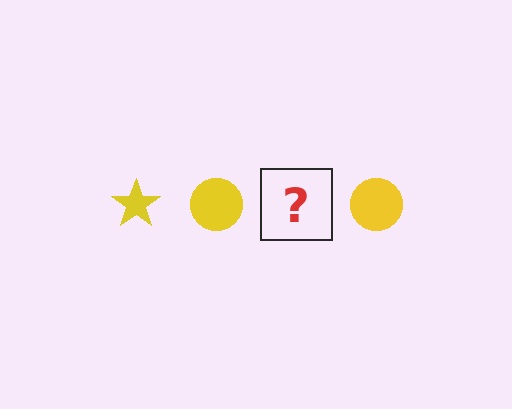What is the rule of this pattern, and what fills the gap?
The rule is that the pattern cycles through star, circle shapes in yellow. The gap should be filled with a yellow star.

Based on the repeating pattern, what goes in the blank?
The blank should be a yellow star.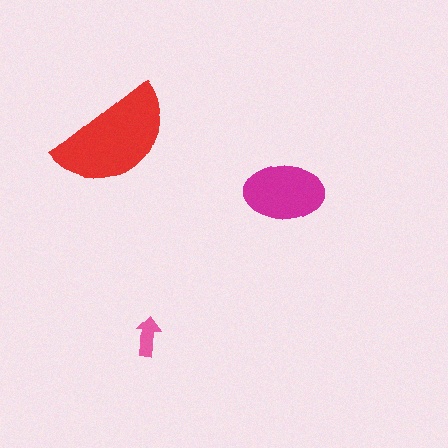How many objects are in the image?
There are 3 objects in the image.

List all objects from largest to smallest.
The red semicircle, the magenta ellipse, the pink arrow.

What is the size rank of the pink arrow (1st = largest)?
3rd.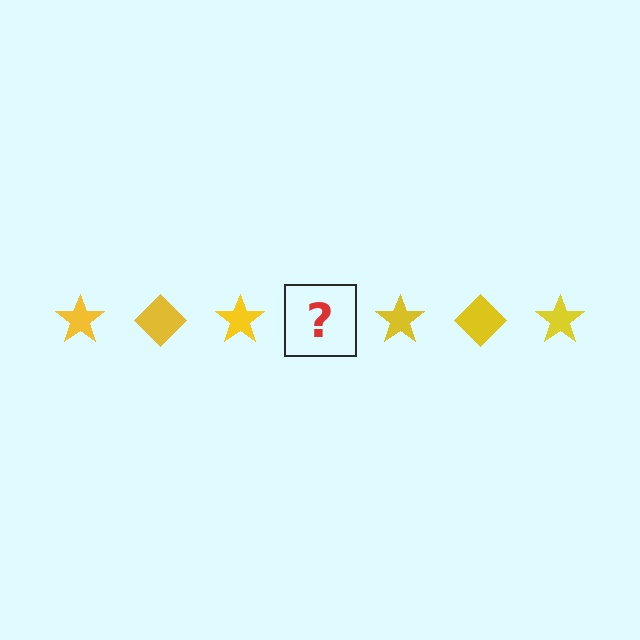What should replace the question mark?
The question mark should be replaced with a yellow diamond.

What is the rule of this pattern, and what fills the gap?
The rule is that the pattern cycles through star, diamond shapes in yellow. The gap should be filled with a yellow diamond.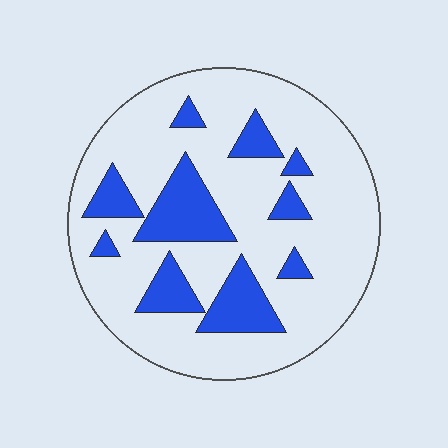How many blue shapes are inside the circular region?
10.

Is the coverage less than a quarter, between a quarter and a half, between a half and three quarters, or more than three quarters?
Less than a quarter.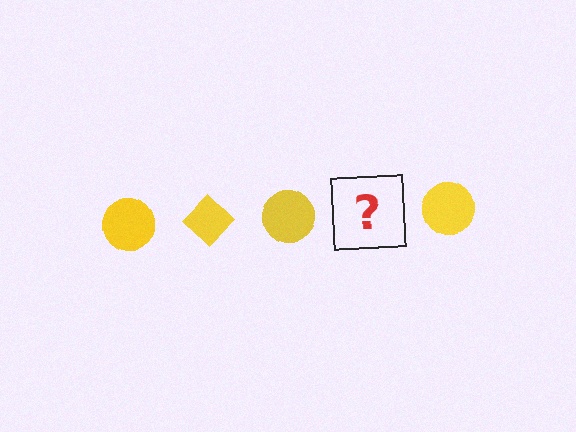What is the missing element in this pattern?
The missing element is a yellow diamond.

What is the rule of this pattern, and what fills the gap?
The rule is that the pattern cycles through circle, diamond shapes in yellow. The gap should be filled with a yellow diamond.